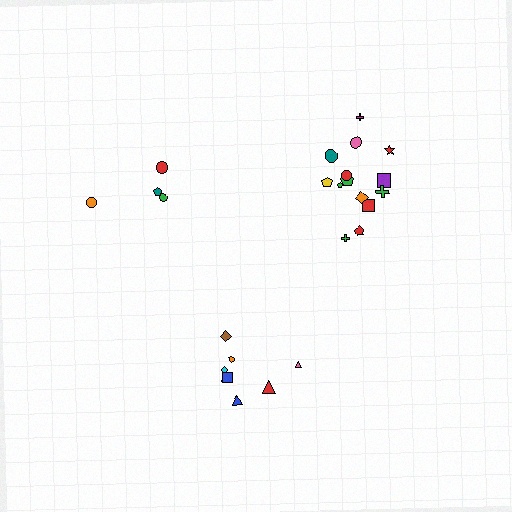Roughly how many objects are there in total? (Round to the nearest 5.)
Roughly 25 objects in total.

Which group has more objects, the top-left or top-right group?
The top-right group.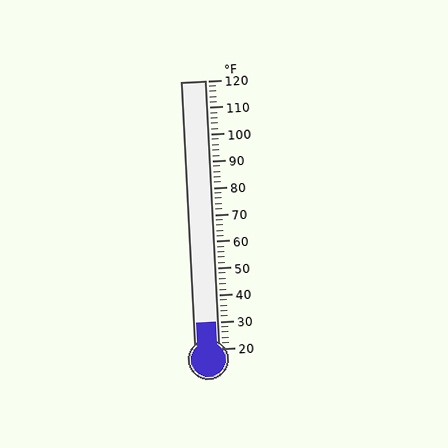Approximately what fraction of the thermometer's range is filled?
The thermometer is filled to approximately 10% of its range.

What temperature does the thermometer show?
The thermometer shows approximately 30°F.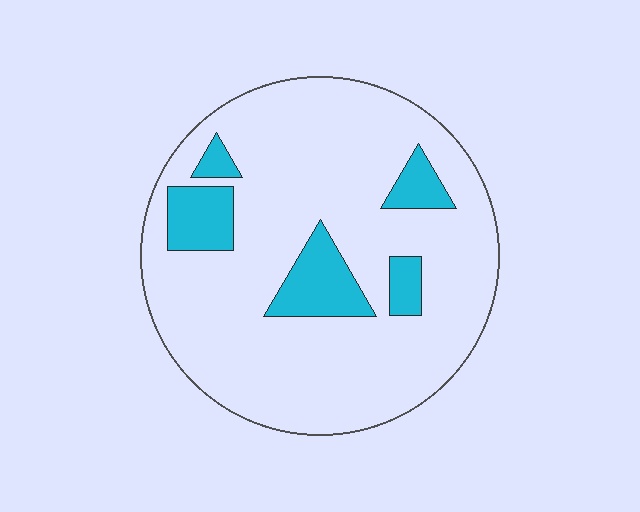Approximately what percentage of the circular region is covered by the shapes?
Approximately 15%.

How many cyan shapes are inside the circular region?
5.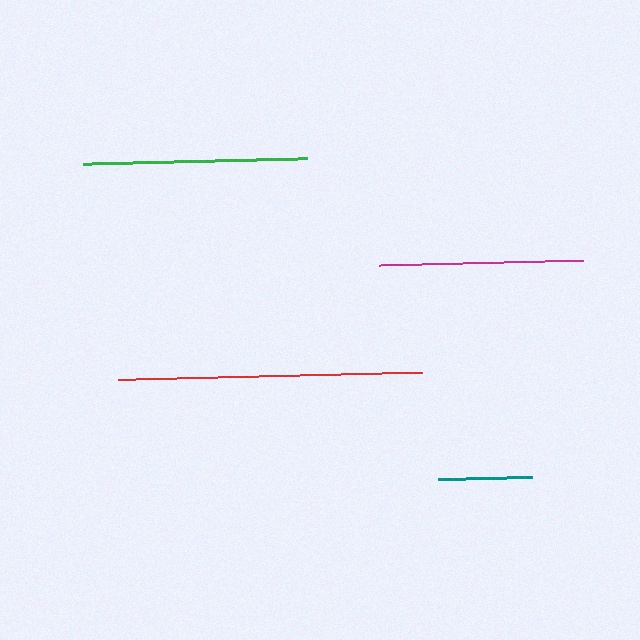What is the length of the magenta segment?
The magenta segment is approximately 204 pixels long.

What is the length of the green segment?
The green segment is approximately 224 pixels long.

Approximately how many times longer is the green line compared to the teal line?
The green line is approximately 2.4 times the length of the teal line.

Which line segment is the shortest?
The teal line is the shortest at approximately 94 pixels.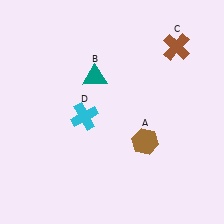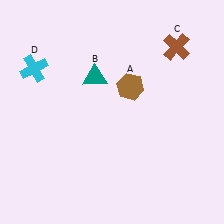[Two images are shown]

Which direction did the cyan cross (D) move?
The cyan cross (D) moved left.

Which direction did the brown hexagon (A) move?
The brown hexagon (A) moved up.